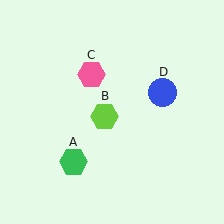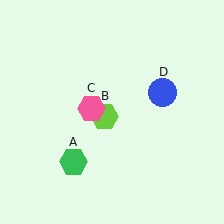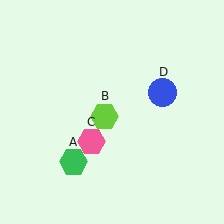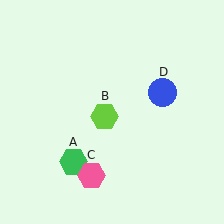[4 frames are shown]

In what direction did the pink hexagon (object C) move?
The pink hexagon (object C) moved down.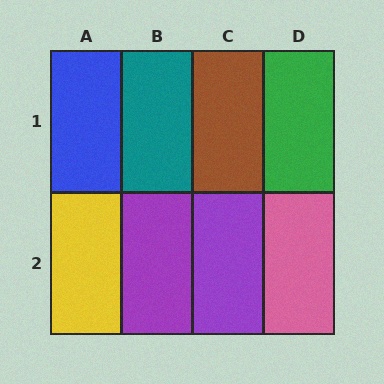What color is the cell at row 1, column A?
Blue.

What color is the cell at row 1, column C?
Brown.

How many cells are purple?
2 cells are purple.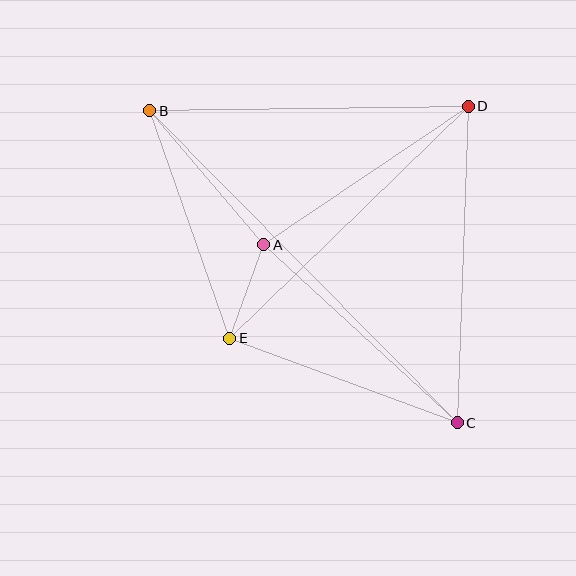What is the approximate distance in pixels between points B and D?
The distance between B and D is approximately 318 pixels.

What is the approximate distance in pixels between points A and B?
The distance between A and B is approximately 176 pixels.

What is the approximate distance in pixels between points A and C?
The distance between A and C is approximately 263 pixels.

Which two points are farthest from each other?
Points B and C are farthest from each other.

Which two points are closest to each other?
Points A and E are closest to each other.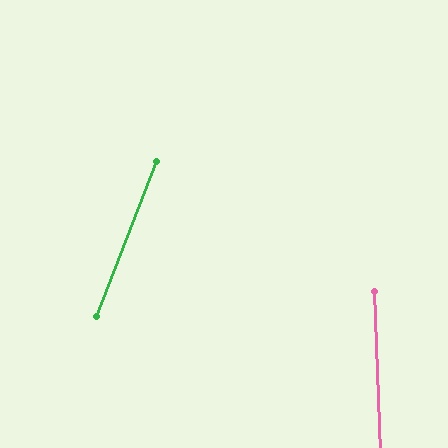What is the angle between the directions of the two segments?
Approximately 23 degrees.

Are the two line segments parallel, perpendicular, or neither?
Neither parallel nor perpendicular — they differ by about 23°.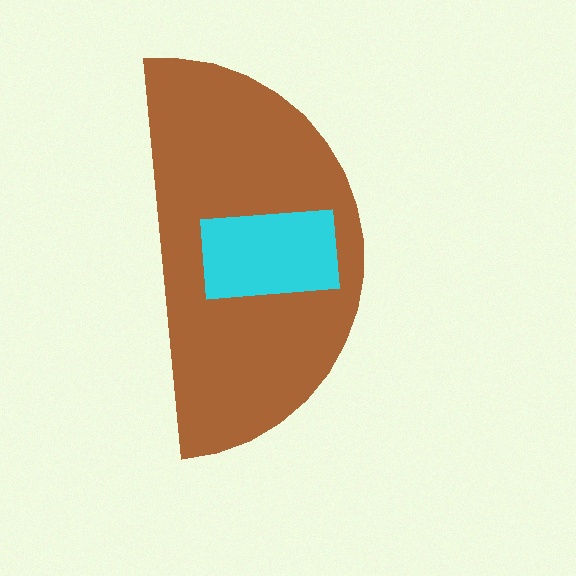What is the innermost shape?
The cyan rectangle.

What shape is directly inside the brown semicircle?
The cyan rectangle.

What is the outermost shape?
The brown semicircle.